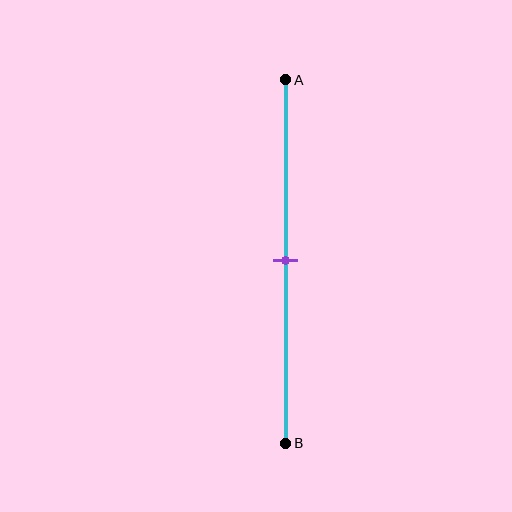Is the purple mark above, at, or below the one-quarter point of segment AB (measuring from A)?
The purple mark is below the one-quarter point of segment AB.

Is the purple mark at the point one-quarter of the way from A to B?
No, the mark is at about 50% from A, not at the 25% one-quarter point.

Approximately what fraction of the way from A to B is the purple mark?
The purple mark is approximately 50% of the way from A to B.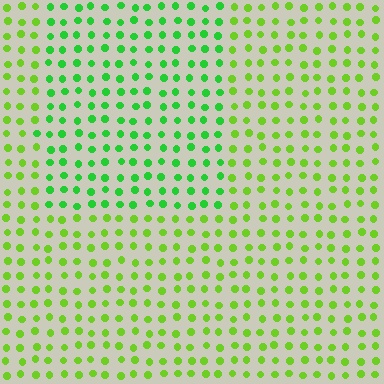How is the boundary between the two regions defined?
The boundary is defined purely by a slight shift in hue (about 31 degrees). Spacing, size, and orientation are identical on both sides.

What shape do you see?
I see a rectangle.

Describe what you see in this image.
The image is filled with small lime elements in a uniform arrangement. A rectangle-shaped region is visible where the elements are tinted to a slightly different hue, forming a subtle color boundary.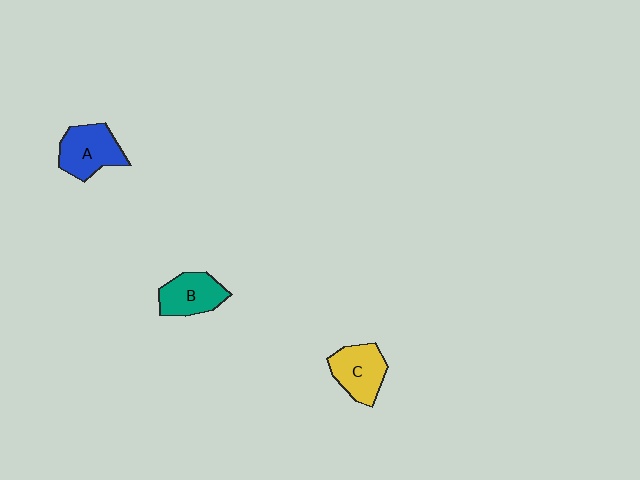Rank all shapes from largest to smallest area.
From largest to smallest: A (blue), C (yellow), B (teal).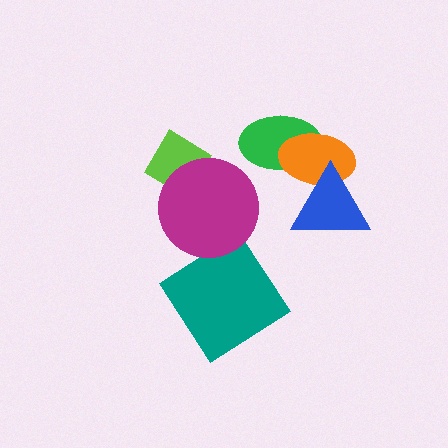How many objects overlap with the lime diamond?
1 object overlaps with the lime diamond.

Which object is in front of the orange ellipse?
The blue triangle is in front of the orange ellipse.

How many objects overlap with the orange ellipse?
2 objects overlap with the orange ellipse.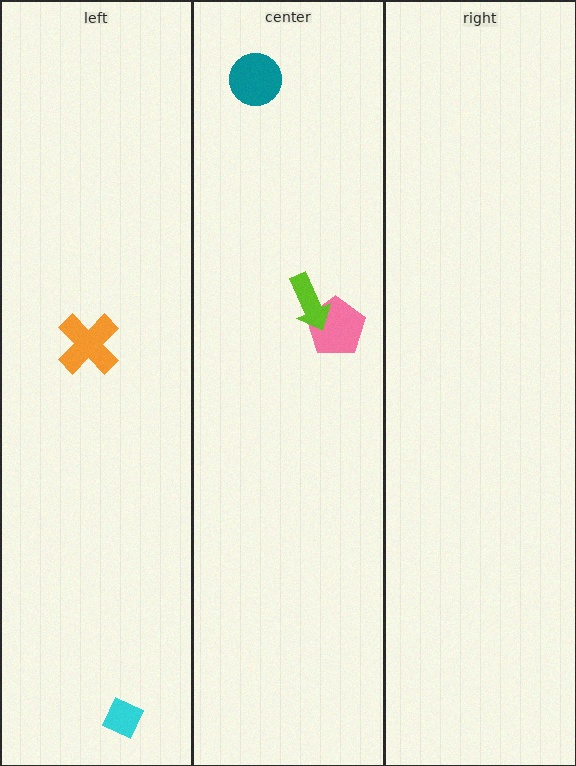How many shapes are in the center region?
3.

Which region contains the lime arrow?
The center region.